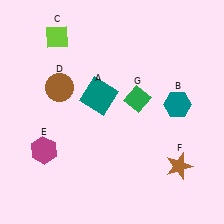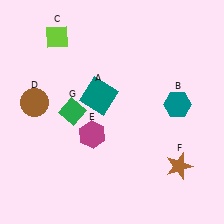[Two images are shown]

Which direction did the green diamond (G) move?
The green diamond (G) moved left.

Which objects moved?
The objects that moved are: the brown circle (D), the magenta hexagon (E), the green diamond (G).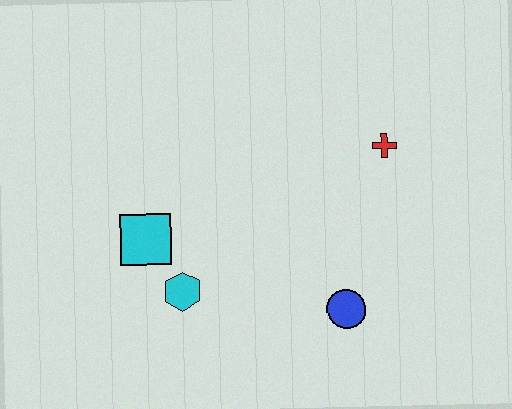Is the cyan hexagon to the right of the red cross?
No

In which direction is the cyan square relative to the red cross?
The cyan square is to the left of the red cross.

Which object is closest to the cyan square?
The cyan hexagon is closest to the cyan square.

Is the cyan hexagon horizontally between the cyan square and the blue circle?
Yes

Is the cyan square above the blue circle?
Yes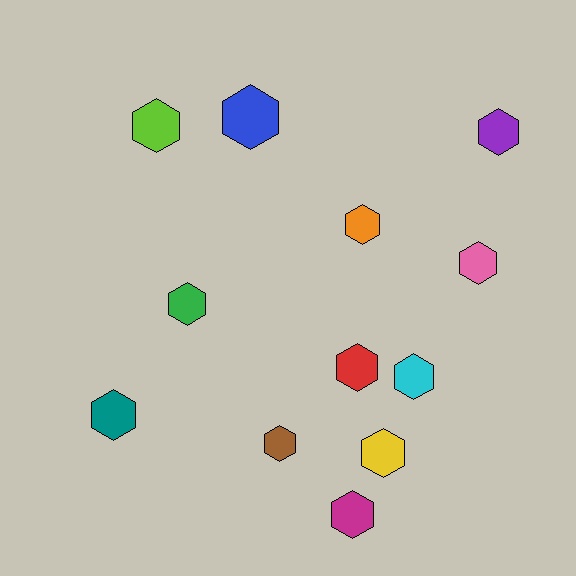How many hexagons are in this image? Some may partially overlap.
There are 12 hexagons.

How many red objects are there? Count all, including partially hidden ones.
There is 1 red object.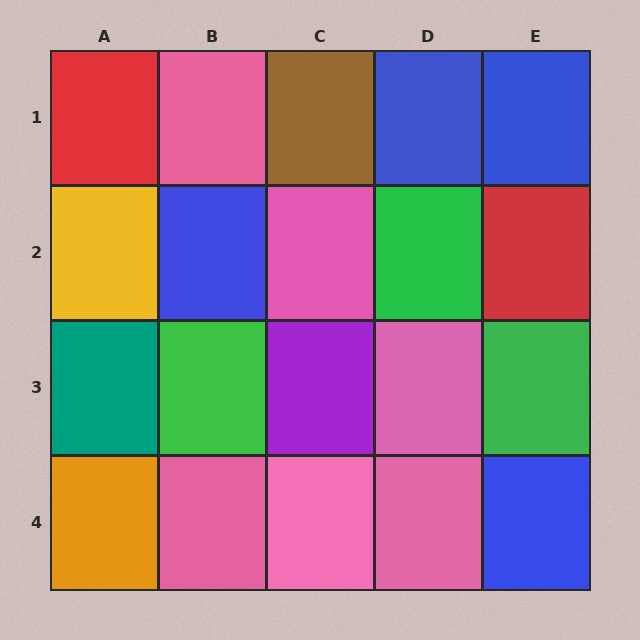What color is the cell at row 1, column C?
Brown.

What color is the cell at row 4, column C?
Pink.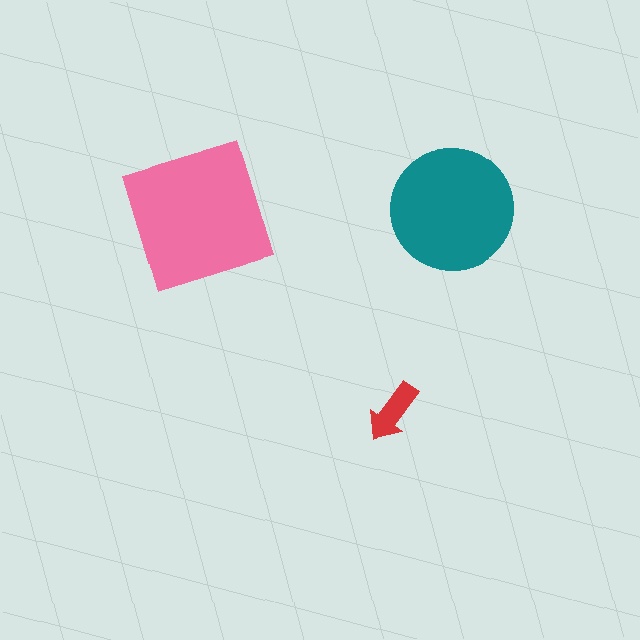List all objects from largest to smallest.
The pink square, the teal circle, the red arrow.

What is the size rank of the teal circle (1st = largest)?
2nd.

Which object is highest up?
The teal circle is topmost.